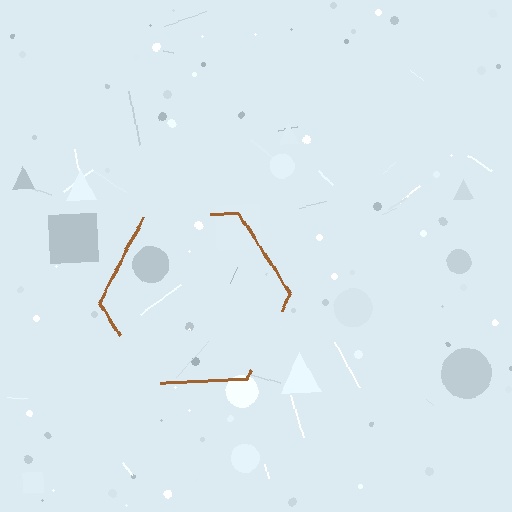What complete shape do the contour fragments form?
The contour fragments form a hexagon.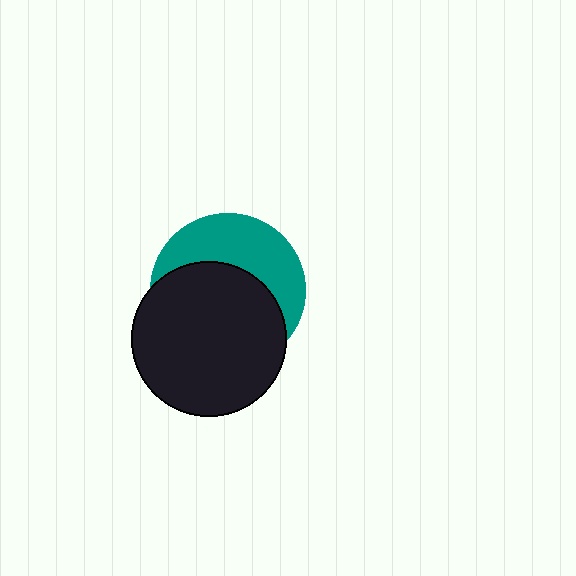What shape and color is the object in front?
The object in front is a black circle.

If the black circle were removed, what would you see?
You would see the complete teal circle.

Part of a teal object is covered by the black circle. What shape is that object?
It is a circle.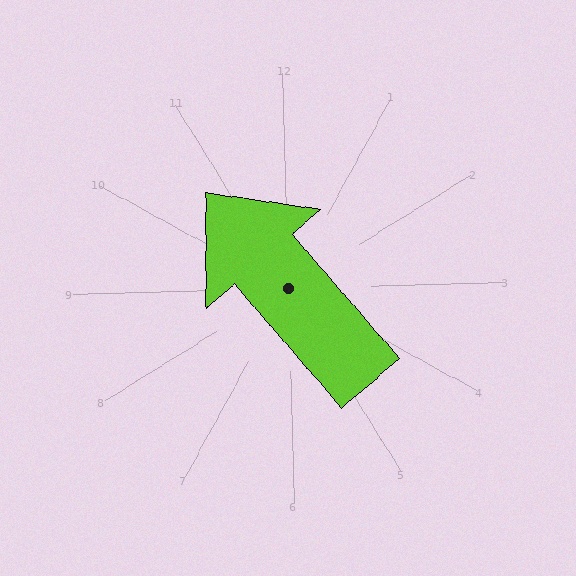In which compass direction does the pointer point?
Northwest.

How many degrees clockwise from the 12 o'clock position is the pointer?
Approximately 321 degrees.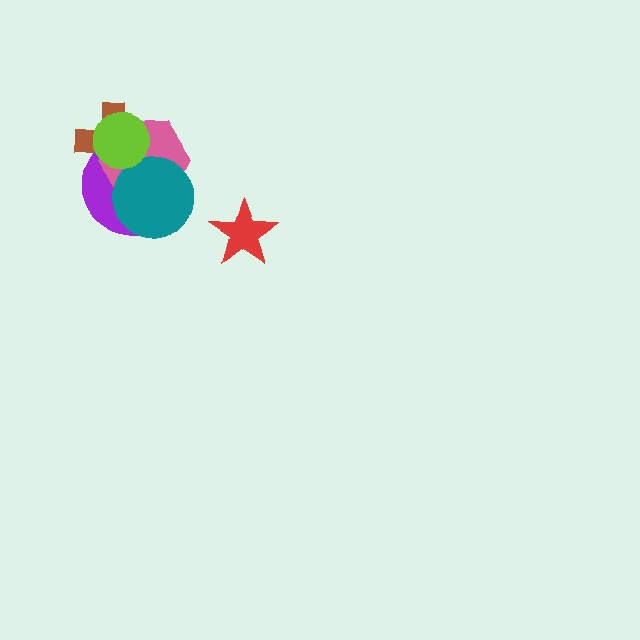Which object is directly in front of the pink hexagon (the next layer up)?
The teal circle is directly in front of the pink hexagon.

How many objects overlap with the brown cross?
4 objects overlap with the brown cross.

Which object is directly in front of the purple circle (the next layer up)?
The pink hexagon is directly in front of the purple circle.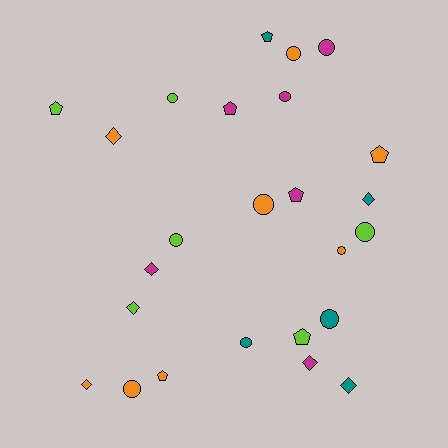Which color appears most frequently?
Orange, with 8 objects.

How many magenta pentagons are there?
There are 2 magenta pentagons.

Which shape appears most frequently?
Circle, with 11 objects.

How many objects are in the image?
There are 25 objects.